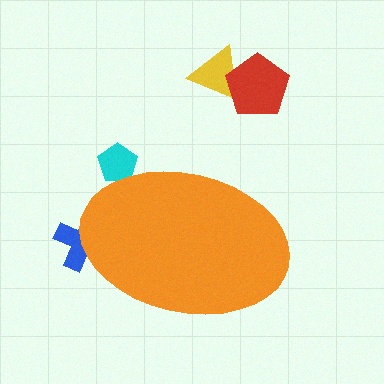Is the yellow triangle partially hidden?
No, the yellow triangle is fully visible.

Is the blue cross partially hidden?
Yes, the blue cross is partially hidden behind the orange ellipse.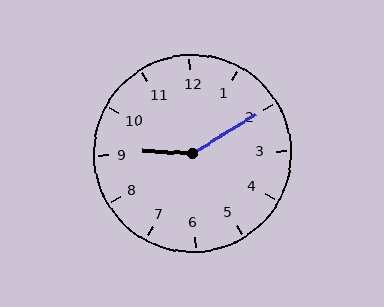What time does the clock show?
9:10.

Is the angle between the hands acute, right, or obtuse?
It is obtuse.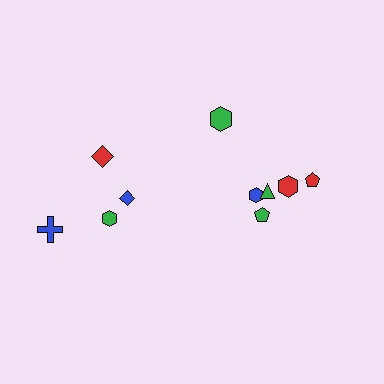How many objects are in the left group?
There are 4 objects.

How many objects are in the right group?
There are 6 objects.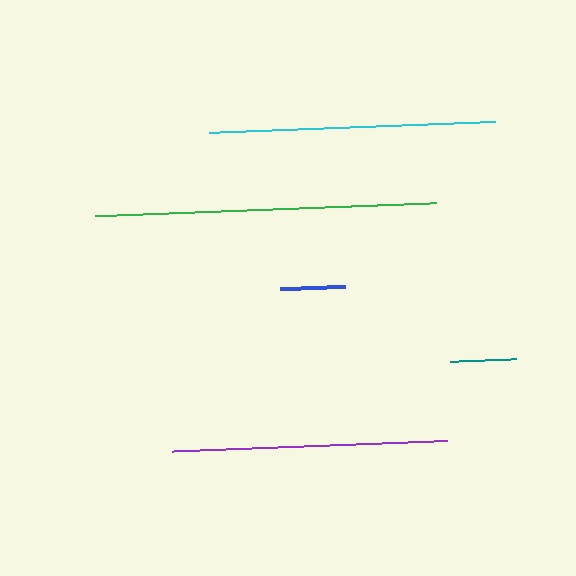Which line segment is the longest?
The green line is the longest at approximately 342 pixels.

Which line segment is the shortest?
The blue line is the shortest at approximately 65 pixels.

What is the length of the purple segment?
The purple segment is approximately 275 pixels long.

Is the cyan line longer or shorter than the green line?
The green line is longer than the cyan line.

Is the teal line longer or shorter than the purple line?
The purple line is longer than the teal line.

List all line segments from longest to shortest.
From longest to shortest: green, cyan, purple, teal, blue.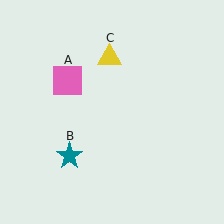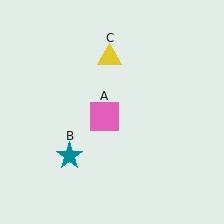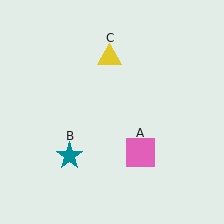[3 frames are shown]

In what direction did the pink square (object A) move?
The pink square (object A) moved down and to the right.